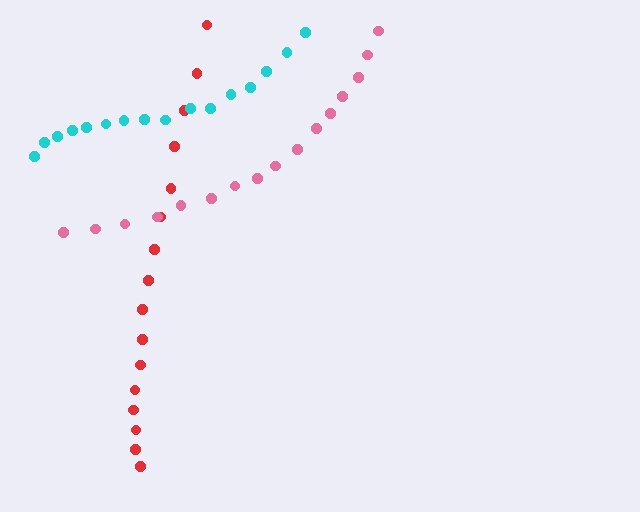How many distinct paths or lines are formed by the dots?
There are 3 distinct paths.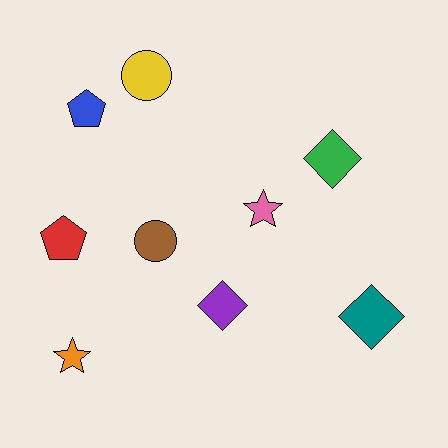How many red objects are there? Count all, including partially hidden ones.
There is 1 red object.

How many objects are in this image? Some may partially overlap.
There are 9 objects.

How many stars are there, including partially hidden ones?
There are 2 stars.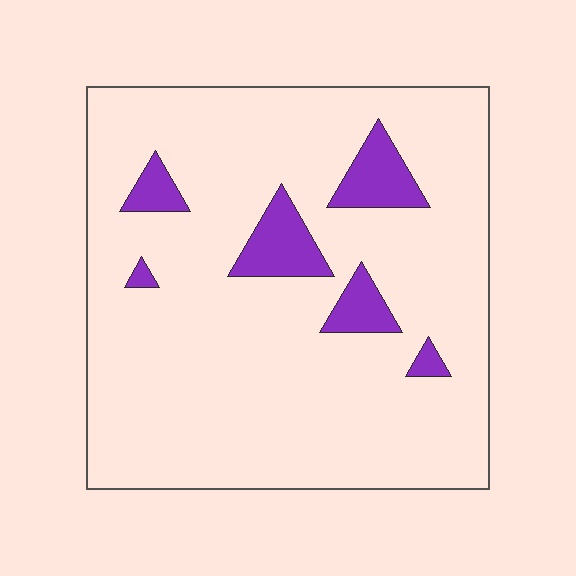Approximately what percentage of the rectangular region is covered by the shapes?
Approximately 10%.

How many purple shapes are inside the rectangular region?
6.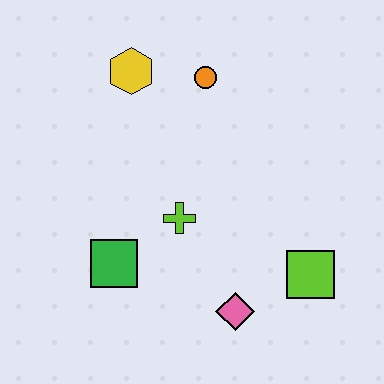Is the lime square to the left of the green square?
No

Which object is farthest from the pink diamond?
The yellow hexagon is farthest from the pink diamond.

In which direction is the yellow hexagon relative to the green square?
The yellow hexagon is above the green square.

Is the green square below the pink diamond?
No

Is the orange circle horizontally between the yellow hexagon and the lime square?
Yes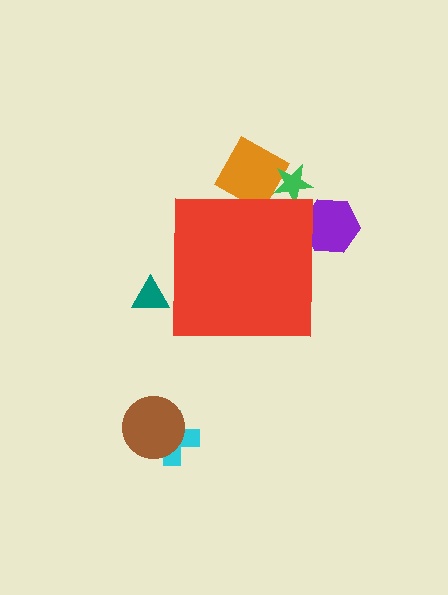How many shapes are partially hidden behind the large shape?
4 shapes are partially hidden.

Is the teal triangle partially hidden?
Yes, the teal triangle is partially hidden behind the red square.